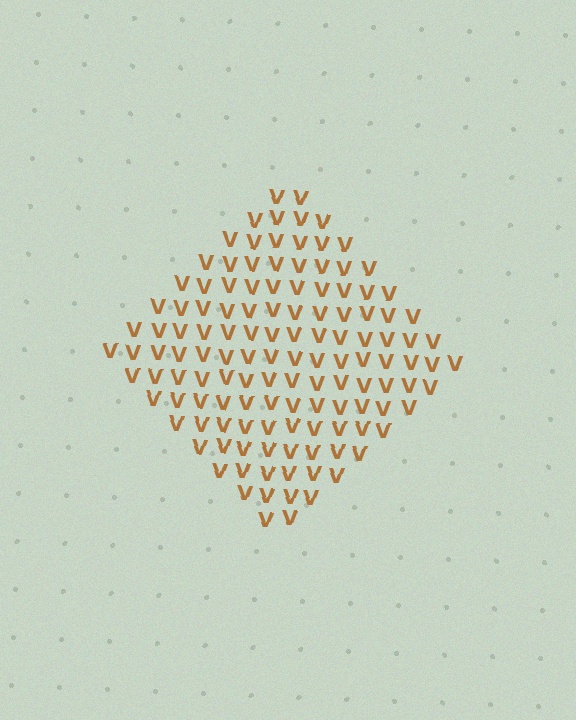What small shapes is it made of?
It is made of small letter V's.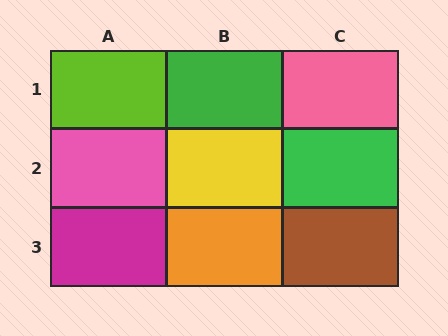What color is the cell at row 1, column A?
Lime.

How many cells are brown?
1 cell is brown.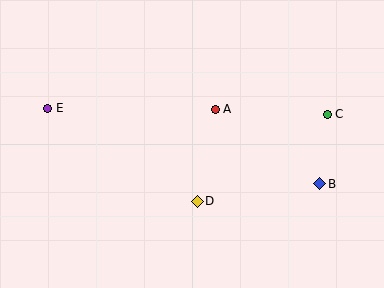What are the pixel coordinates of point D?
Point D is at (197, 201).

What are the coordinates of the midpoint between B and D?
The midpoint between B and D is at (259, 192).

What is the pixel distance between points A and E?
The distance between A and E is 168 pixels.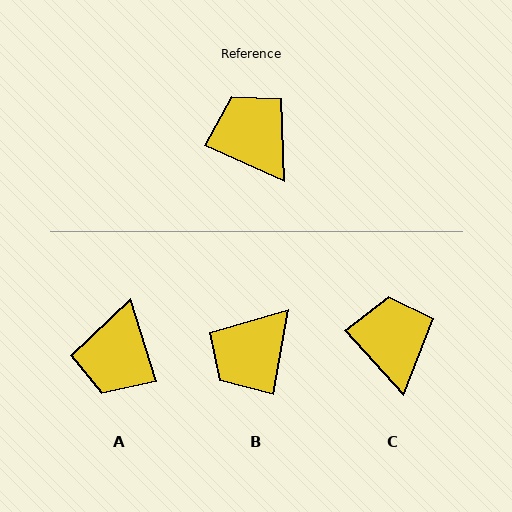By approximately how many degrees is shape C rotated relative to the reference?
Approximately 24 degrees clockwise.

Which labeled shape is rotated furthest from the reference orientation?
A, about 131 degrees away.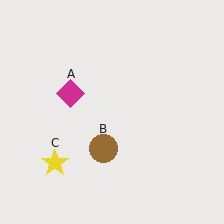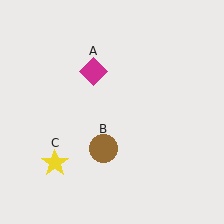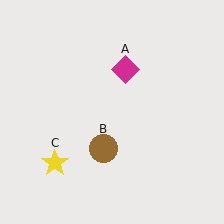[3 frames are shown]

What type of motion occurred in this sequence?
The magenta diamond (object A) rotated clockwise around the center of the scene.